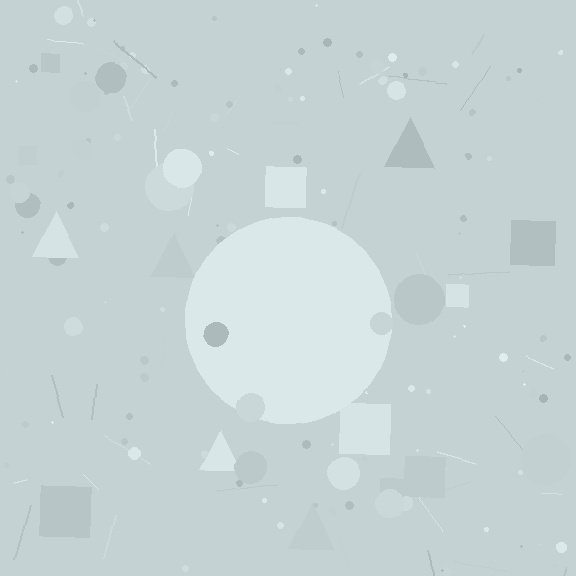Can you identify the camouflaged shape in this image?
The camouflaged shape is a circle.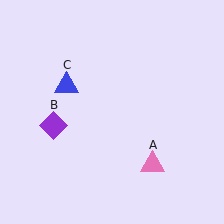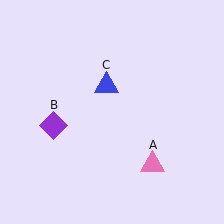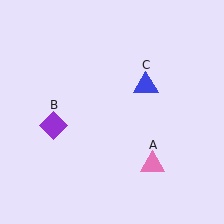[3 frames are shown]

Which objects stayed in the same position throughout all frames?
Pink triangle (object A) and purple diamond (object B) remained stationary.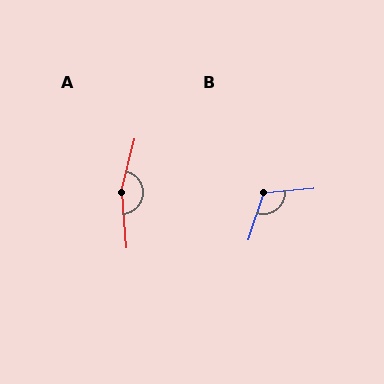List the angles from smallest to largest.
B (113°), A (161°).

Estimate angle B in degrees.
Approximately 113 degrees.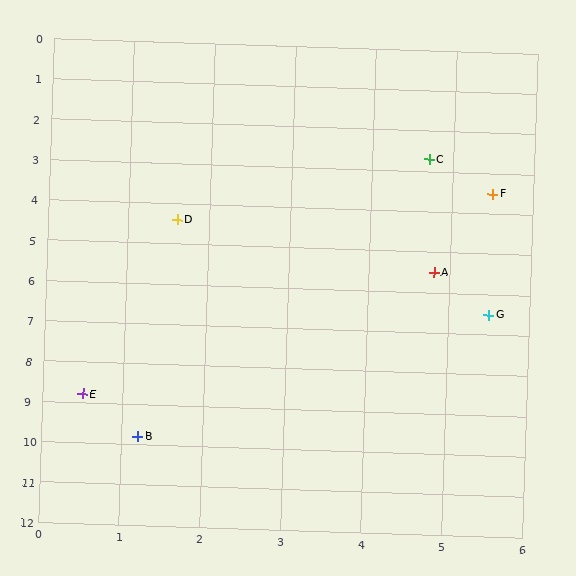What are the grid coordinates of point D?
Point D is at approximately (1.6, 4.4).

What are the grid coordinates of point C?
Point C is at approximately (4.7, 2.7).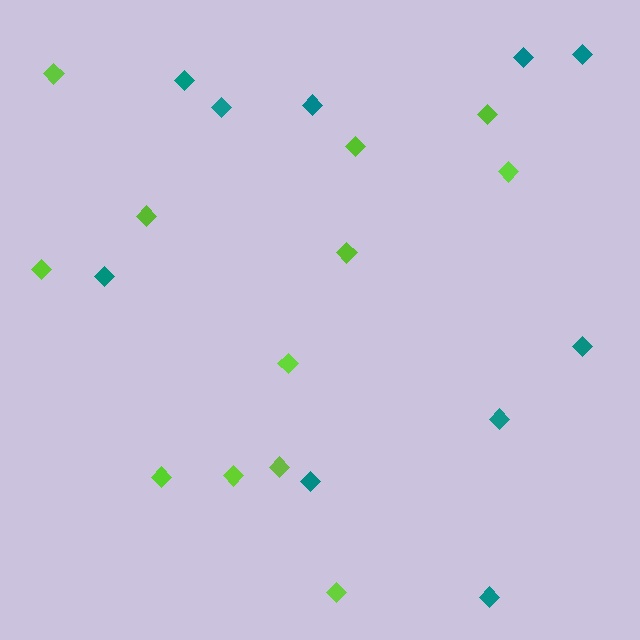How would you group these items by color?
There are 2 groups: one group of lime diamonds (12) and one group of teal diamonds (10).